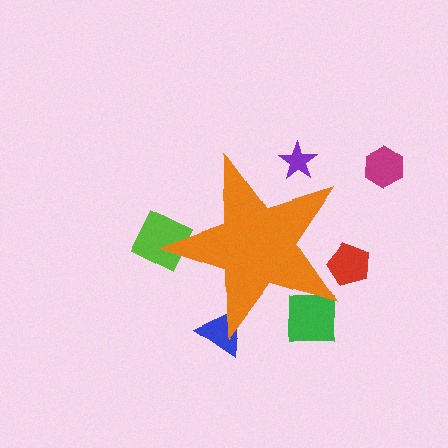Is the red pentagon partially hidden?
Yes, the red pentagon is partially hidden behind the orange star.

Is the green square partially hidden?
Yes, the green square is partially hidden behind the orange star.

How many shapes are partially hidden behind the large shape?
5 shapes are partially hidden.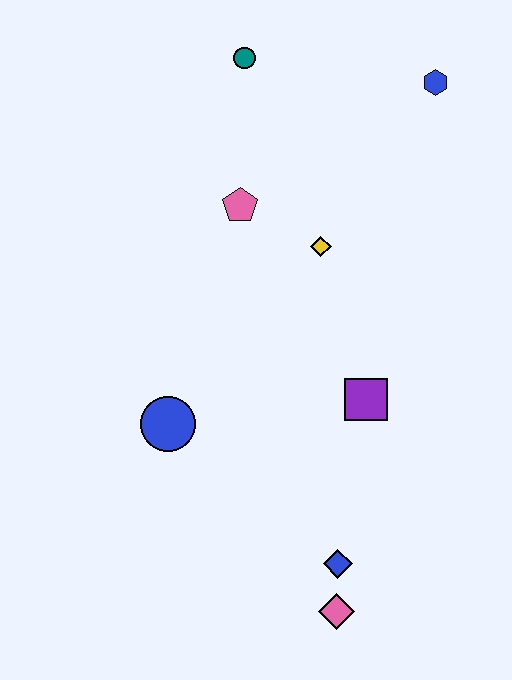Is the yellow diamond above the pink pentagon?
No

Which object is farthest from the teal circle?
The pink diamond is farthest from the teal circle.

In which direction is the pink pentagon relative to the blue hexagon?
The pink pentagon is to the left of the blue hexagon.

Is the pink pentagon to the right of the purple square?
No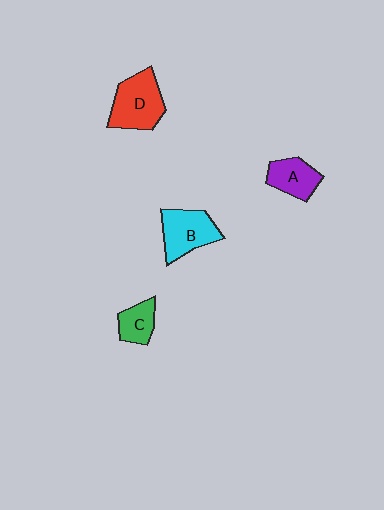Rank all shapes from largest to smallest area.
From largest to smallest: D (red), B (cyan), A (purple), C (green).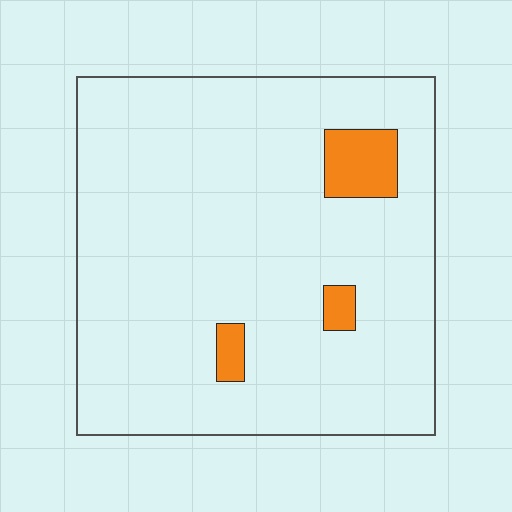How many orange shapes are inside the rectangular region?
3.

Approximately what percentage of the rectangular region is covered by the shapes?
Approximately 5%.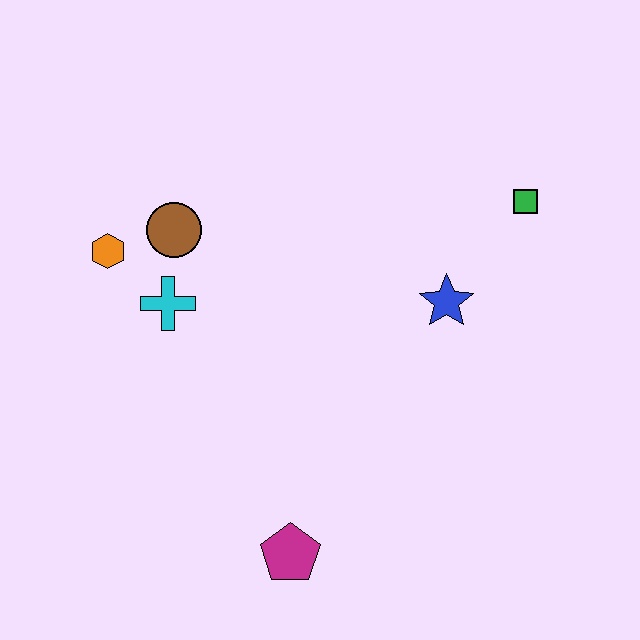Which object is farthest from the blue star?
The orange hexagon is farthest from the blue star.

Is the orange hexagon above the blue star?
Yes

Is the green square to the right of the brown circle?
Yes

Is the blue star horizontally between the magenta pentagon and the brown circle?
No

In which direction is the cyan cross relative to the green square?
The cyan cross is to the left of the green square.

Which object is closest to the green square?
The blue star is closest to the green square.